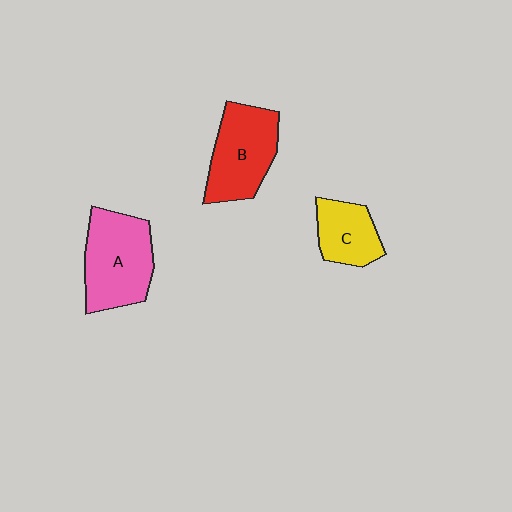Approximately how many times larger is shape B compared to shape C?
Approximately 1.5 times.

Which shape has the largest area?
Shape A (pink).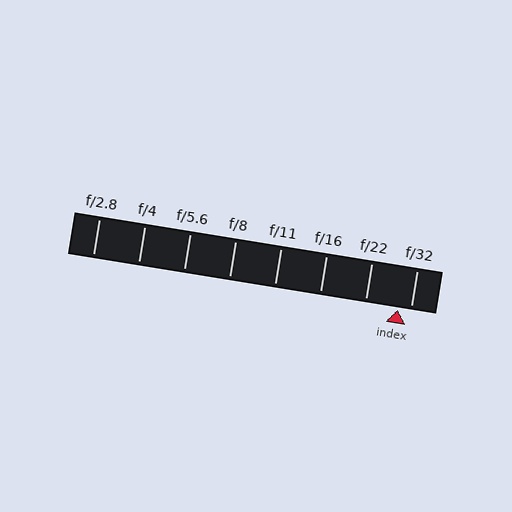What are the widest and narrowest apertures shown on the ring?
The widest aperture shown is f/2.8 and the narrowest is f/32.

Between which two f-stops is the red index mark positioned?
The index mark is between f/22 and f/32.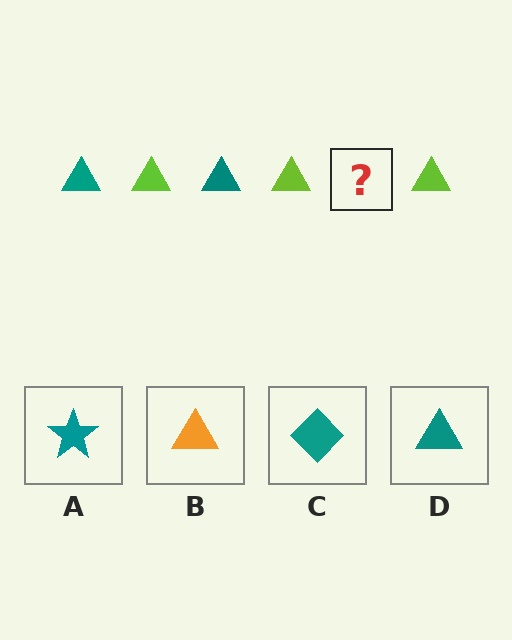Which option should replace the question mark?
Option D.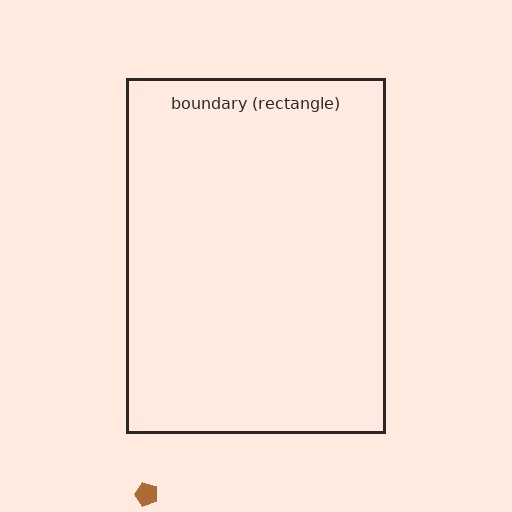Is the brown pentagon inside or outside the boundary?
Outside.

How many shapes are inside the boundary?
0 inside, 1 outside.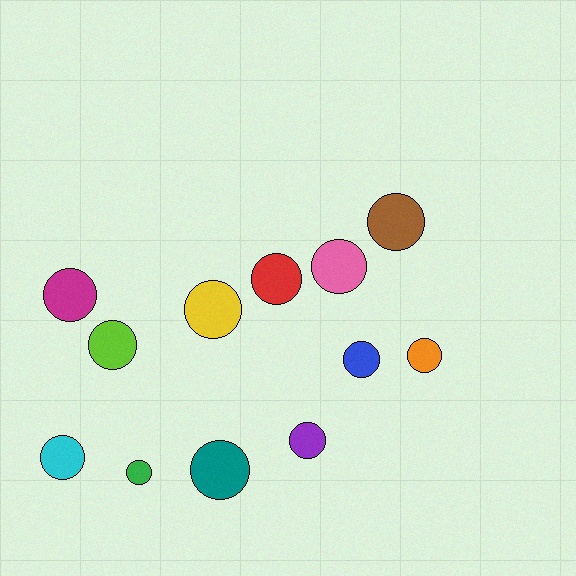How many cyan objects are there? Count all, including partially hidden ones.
There is 1 cyan object.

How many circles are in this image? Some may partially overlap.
There are 12 circles.